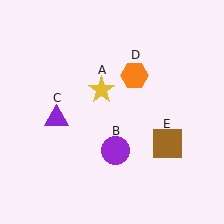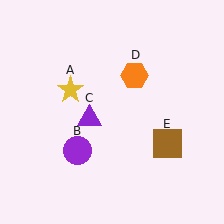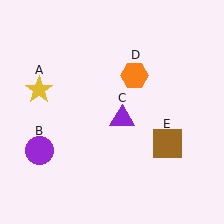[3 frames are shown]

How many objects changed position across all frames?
3 objects changed position: yellow star (object A), purple circle (object B), purple triangle (object C).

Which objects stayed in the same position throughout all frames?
Orange hexagon (object D) and brown square (object E) remained stationary.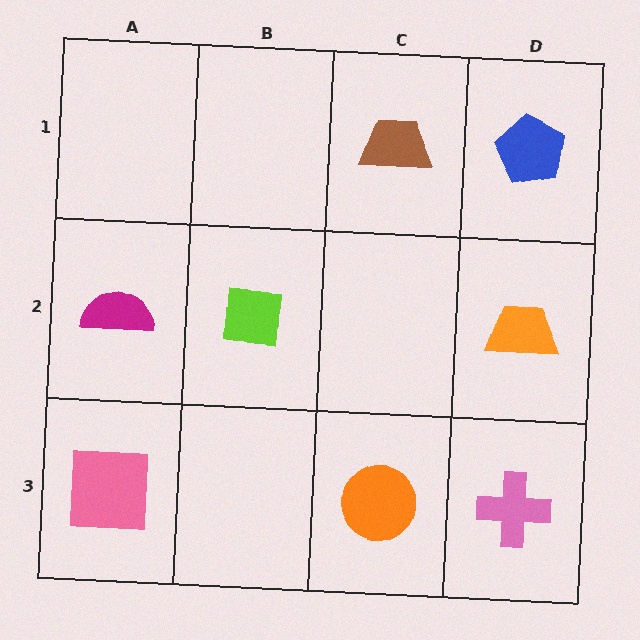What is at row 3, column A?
A pink square.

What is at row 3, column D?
A pink cross.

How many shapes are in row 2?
3 shapes.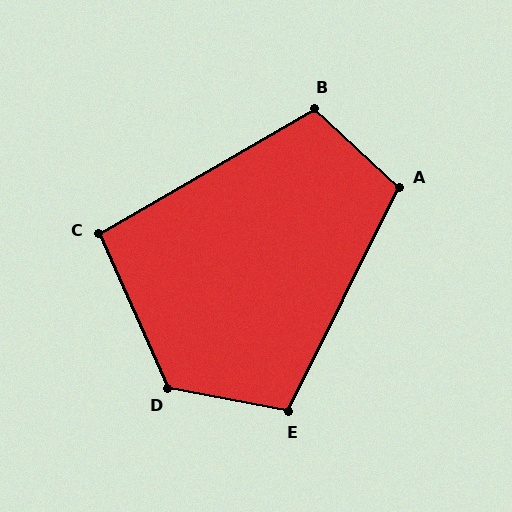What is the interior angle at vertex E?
Approximately 105 degrees (obtuse).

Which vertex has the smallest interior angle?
C, at approximately 96 degrees.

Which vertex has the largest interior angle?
D, at approximately 125 degrees.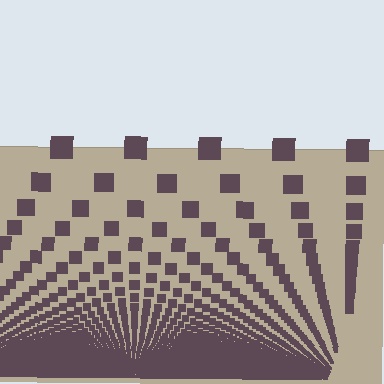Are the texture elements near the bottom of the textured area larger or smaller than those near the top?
Smaller. The gradient is inverted — elements near the bottom are smaller and denser.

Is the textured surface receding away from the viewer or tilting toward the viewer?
The surface appears to tilt toward the viewer. Texture elements get larger and sparser toward the top.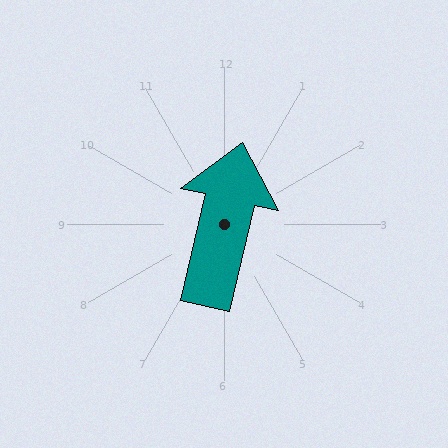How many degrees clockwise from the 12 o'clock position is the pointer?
Approximately 13 degrees.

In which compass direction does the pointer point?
North.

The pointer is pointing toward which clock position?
Roughly 12 o'clock.